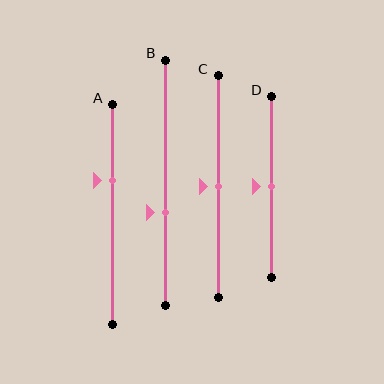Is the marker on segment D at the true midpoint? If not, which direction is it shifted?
Yes, the marker on segment D is at the true midpoint.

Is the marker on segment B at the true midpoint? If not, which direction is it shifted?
No, the marker on segment B is shifted downward by about 12% of the segment length.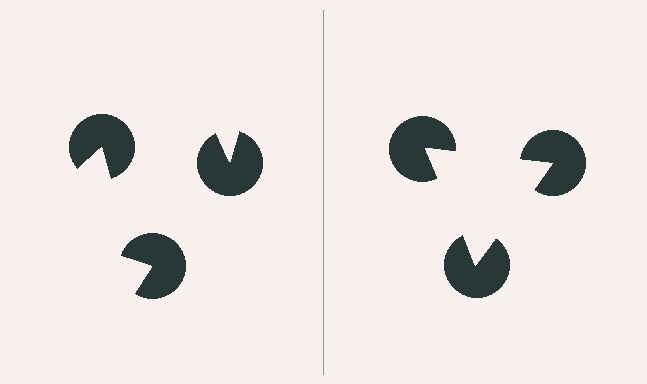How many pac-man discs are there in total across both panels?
6 — 3 on each side.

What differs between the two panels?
The pac-man discs are positioned identically on both sides; only the wedge orientations differ. On the right they align to a triangle; on the left they are misaligned.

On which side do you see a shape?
An illusory triangle appears on the right side. On the left side the wedge cuts are rotated, so no coherent shape forms.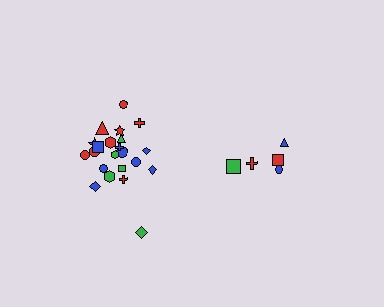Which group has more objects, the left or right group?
The left group.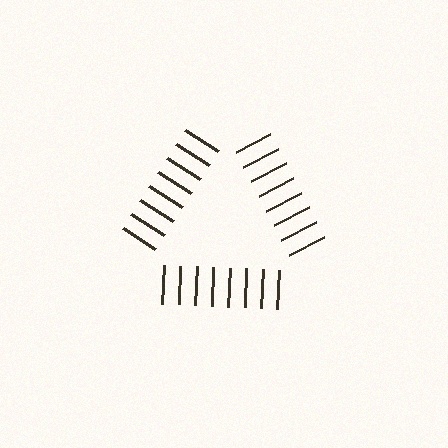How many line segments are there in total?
24 — 8 along each of the 3 edges.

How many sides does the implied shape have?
3 sides — the line-ends trace a triangle.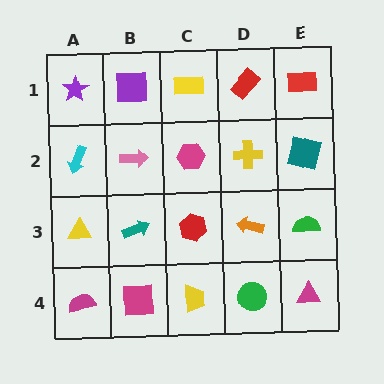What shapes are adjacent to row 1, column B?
A pink arrow (row 2, column B), a purple star (row 1, column A), a yellow rectangle (row 1, column C).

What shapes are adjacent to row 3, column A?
A cyan arrow (row 2, column A), a magenta semicircle (row 4, column A), a teal arrow (row 3, column B).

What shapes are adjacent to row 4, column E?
A green semicircle (row 3, column E), a green circle (row 4, column D).